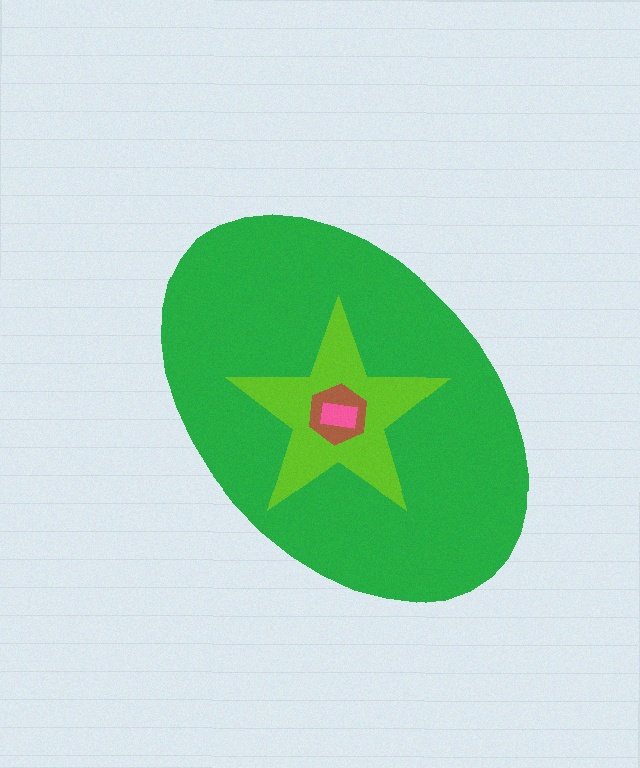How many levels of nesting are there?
4.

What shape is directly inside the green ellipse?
The lime star.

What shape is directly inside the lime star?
The brown hexagon.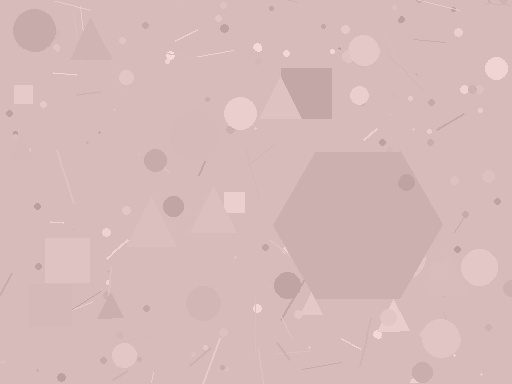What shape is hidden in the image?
A hexagon is hidden in the image.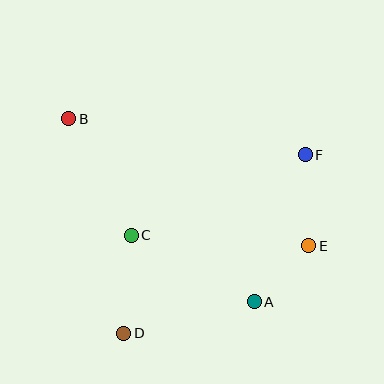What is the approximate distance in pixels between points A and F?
The distance between A and F is approximately 156 pixels.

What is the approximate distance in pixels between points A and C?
The distance between A and C is approximately 140 pixels.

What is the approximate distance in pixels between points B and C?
The distance between B and C is approximately 132 pixels.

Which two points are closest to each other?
Points A and E are closest to each other.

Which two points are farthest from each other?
Points B and E are farthest from each other.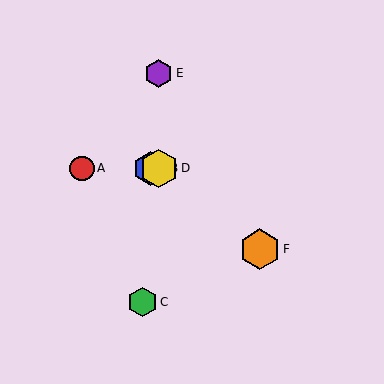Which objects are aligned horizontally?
Objects A, B, D are aligned horizontally.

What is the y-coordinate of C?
Object C is at y≈302.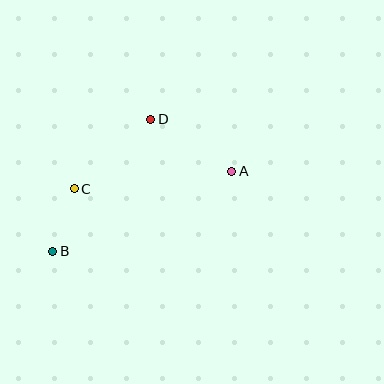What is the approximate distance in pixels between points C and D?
The distance between C and D is approximately 104 pixels.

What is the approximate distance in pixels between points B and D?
The distance between B and D is approximately 164 pixels.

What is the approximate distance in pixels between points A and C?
The distance between A and C is approximately 158 pixels.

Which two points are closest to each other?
Points B and C are closest to each other.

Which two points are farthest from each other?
Points A and B are farthest from each other.